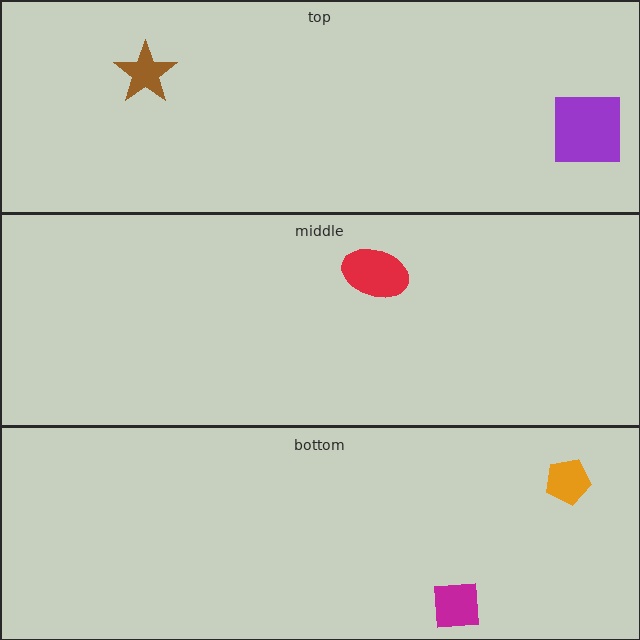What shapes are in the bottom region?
The magenta square, the orange pentagon.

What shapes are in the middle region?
The red ellipse.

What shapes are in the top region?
The brown star, the purple square.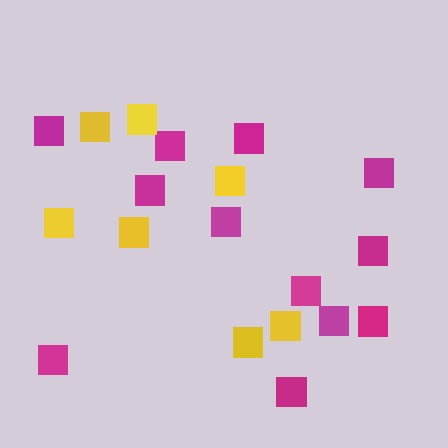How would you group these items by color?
There are 2 groups: one group of magenta squares (12) and one group of yellow squares (7).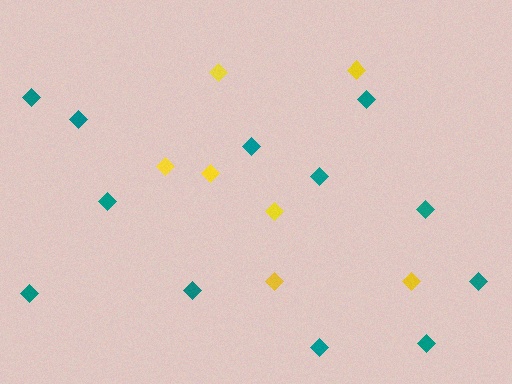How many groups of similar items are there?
There are 2 groups: one group of yellow diamonds (7) and one group of teal diamonds (12).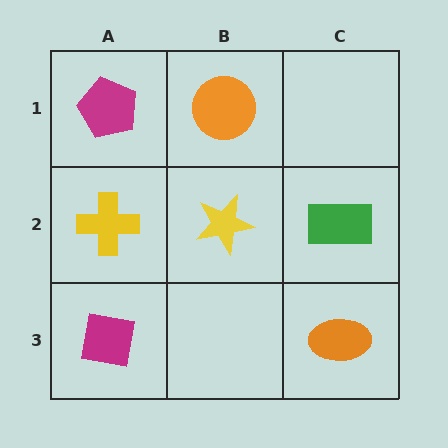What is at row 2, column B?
A yellow star.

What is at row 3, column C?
An orange ellipse.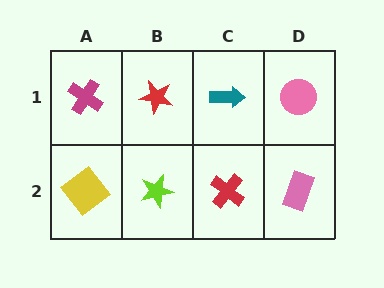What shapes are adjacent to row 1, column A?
A yellow diamond (row 2, column A), a red star (row 1, column B).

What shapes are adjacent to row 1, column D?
A pink rectangle (row 2, column D), a teal arrow (row 1, column C).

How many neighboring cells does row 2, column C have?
3.